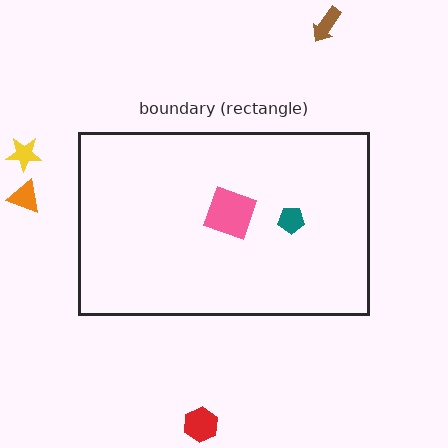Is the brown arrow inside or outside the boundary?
Outside.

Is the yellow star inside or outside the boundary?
Outside.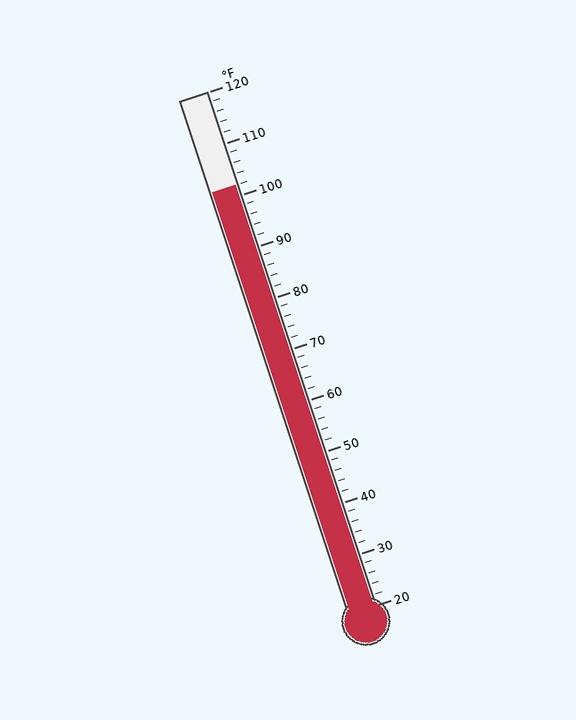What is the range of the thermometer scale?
The thermometer scale ranges from 20°F to 120°F.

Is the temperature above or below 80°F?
The temperature is above 80°F.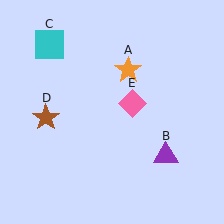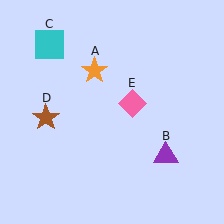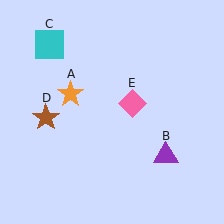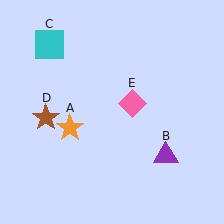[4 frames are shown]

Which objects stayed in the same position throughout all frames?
Purple triangle (object B) and cyan square (object C) and brown star (object D) and pink diamond (object E) remained stationary.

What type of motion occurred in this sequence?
The orange star (object A) rotated counterclockwise around the center of the scene.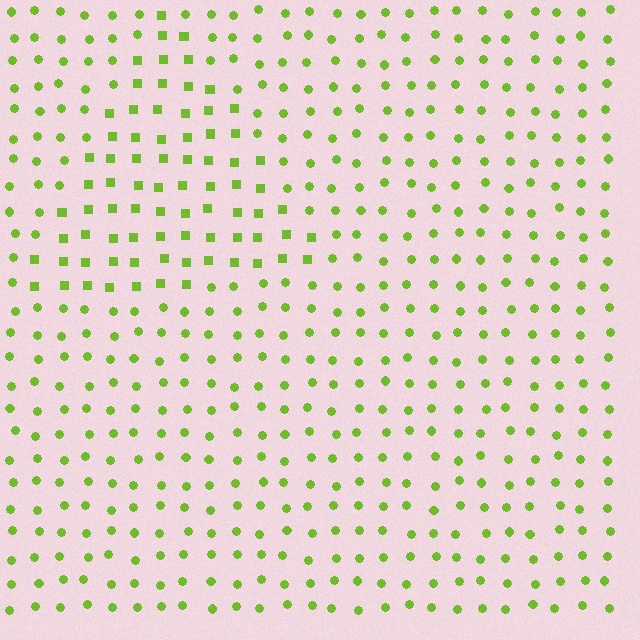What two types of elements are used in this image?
The image uses squares inside the triangle region and circles outside it.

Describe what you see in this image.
The image is filled with small lime elements arranged in a uniform grid. A triangle-shaped region contains squares, while the surrounding area contains circles. The boundary is defined purely by the change in element shape.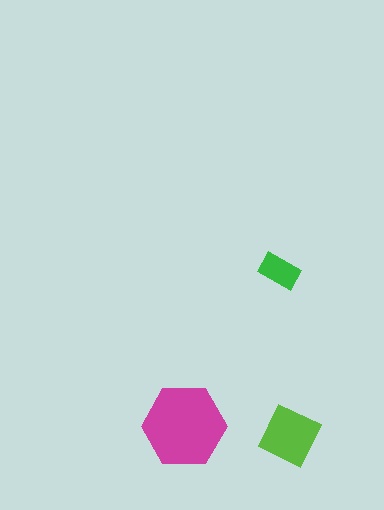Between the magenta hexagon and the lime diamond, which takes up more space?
The magenta hexagon.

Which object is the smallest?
The green rectangle.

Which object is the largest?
The magenta hexagon.